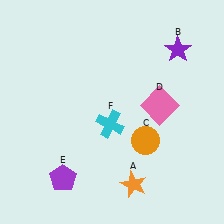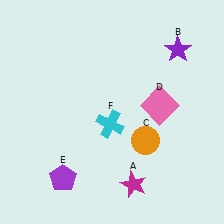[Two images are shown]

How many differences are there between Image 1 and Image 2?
There is 1 difference between the two images.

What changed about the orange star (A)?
In Image 1, A is orange. In Image 2, it changed to magenta.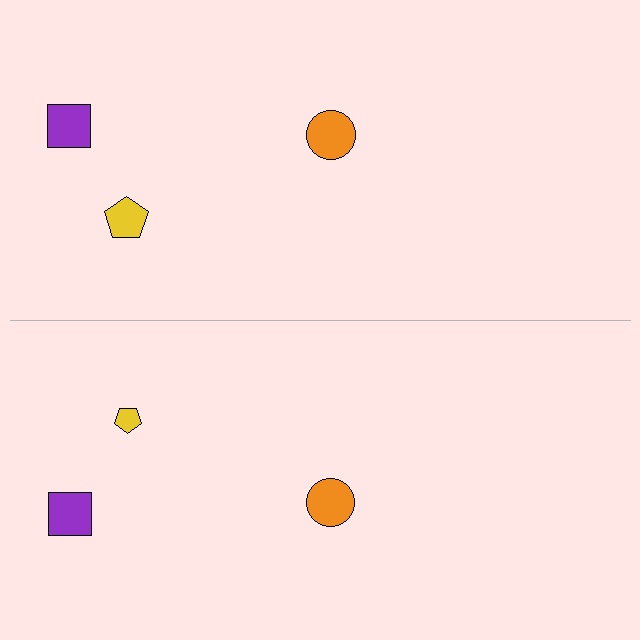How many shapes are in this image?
There are 6 shapes in this image.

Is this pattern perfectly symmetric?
No, the pattern is not perfectly symmetric. The yellow pentagon on the bottom side has a different size than its mirror counterpart.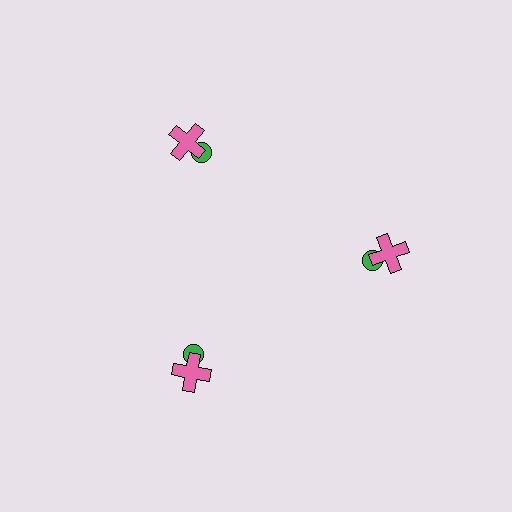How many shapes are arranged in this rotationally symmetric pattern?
There are 6 shapes, arranged in 3 groups of 2.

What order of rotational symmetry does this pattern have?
This pattern has 3-fold rotational symmetry.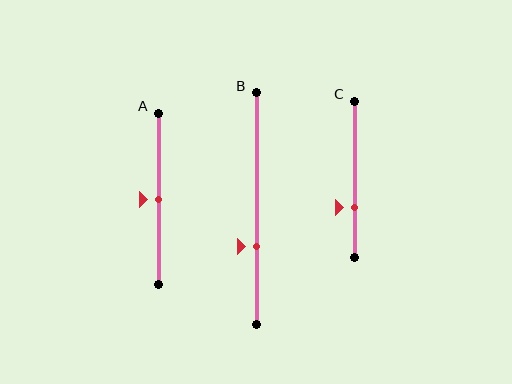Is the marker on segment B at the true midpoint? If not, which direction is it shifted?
No, the marker on segment B is shifted downward by about 17% of the segment length.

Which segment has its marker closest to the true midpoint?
Segment A has its marker closest to the true midpoint.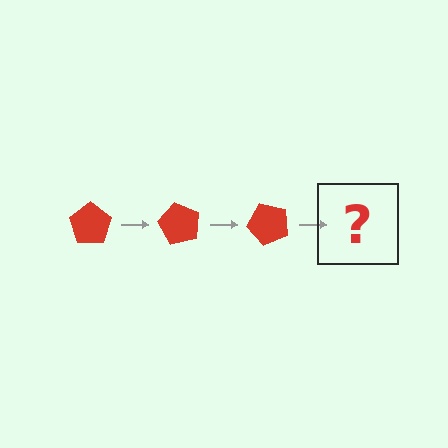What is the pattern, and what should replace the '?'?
The pattern is that the pentagon rotates 60 degrees each step. The '?' should be a red pentagon rotated 180 degrees.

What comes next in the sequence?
The next element should be a red pentagon rotated 180 degrees.